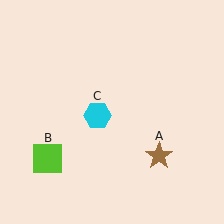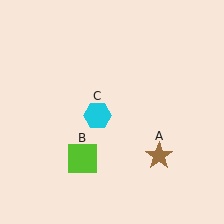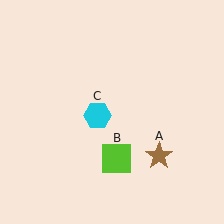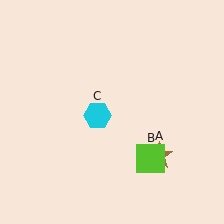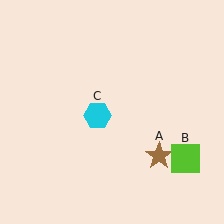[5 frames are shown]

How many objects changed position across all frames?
1 object changed position: lime square (object B).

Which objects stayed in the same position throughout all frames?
Brown star (object A) and cyan hexagon (object C) remained stationary.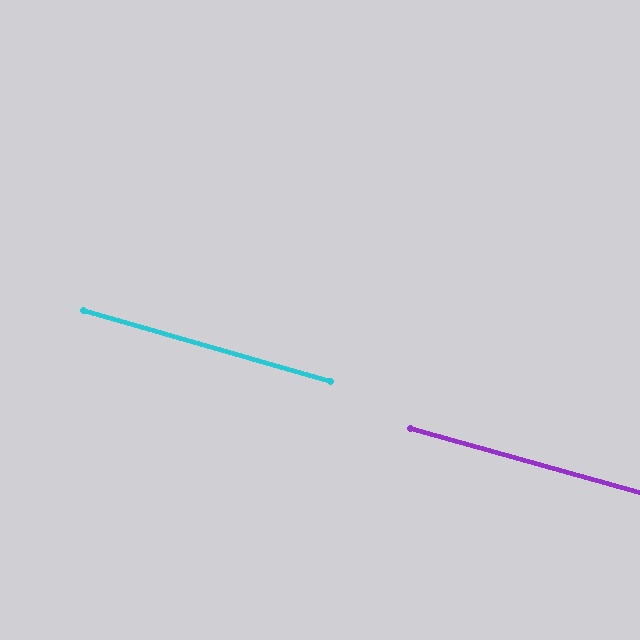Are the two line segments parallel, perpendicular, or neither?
Parallel — their directions differ by only 0.4°.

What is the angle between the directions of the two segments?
Approximately 0 degrees.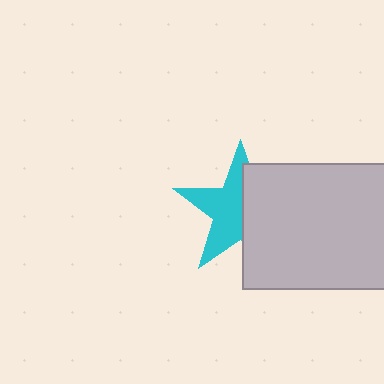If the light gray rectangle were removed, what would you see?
You would see the complete cyan star.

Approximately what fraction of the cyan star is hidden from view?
Roughly 47% of the cyan star is hidden behind the light gray rectangle.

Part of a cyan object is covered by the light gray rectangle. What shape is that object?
It is a star.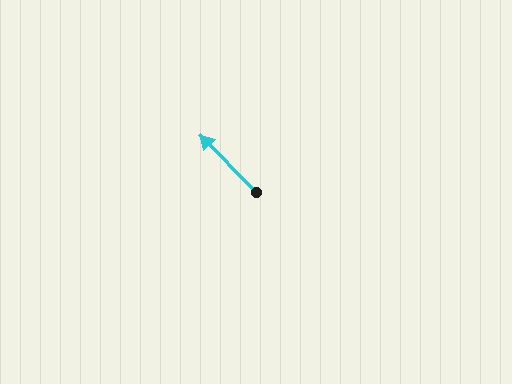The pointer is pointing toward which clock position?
Roughly 11 o'clock.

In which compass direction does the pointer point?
Northwest.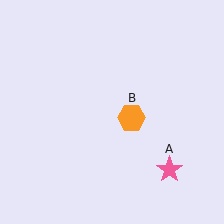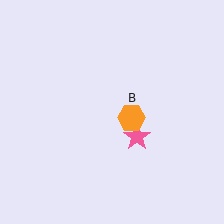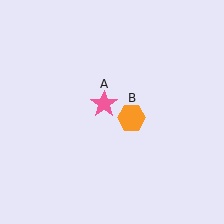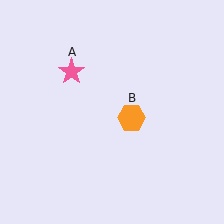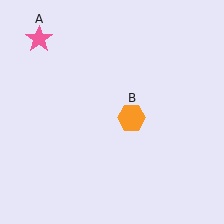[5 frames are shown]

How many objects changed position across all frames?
1 object changed position: pink star (object A).